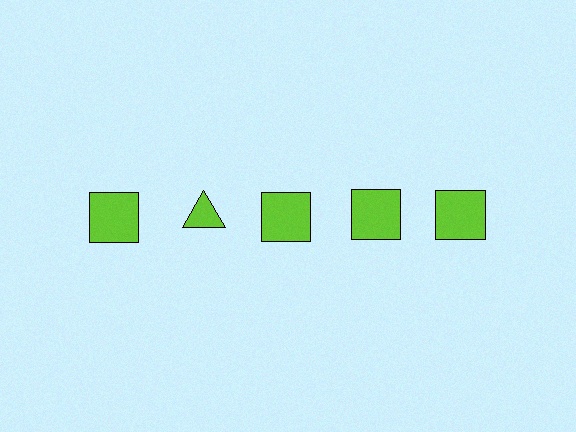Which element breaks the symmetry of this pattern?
The lime triangle in the top row, second from left column breaks the symmetry. All other shapes are lime squares.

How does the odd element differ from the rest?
It has a different shape: triangle instead of square.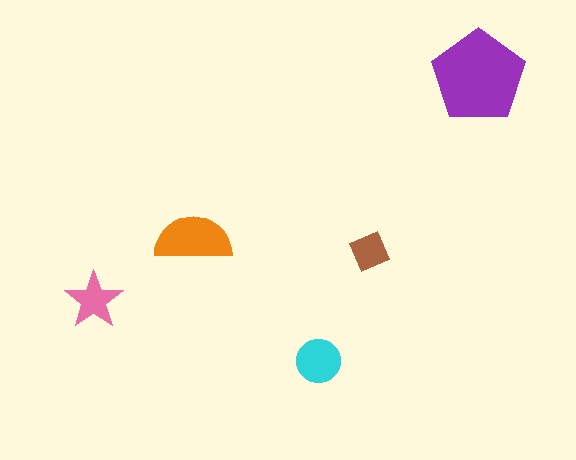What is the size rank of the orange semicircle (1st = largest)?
2nd.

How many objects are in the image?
There are 5 objects in the image.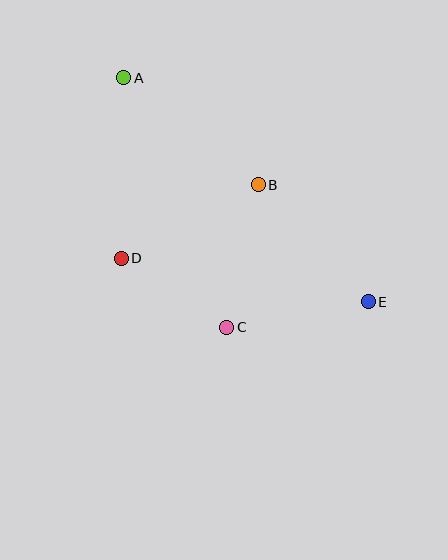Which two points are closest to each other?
Points C and D are closest to each other.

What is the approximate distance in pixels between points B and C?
The distance between B and C is approximately 146 pixels.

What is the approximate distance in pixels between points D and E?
The distance between D and E is approximately 251 pixels.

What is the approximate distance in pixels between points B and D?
The distance between B and D is approximately 156 pixels.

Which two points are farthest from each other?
Points A and E are farthest from each other.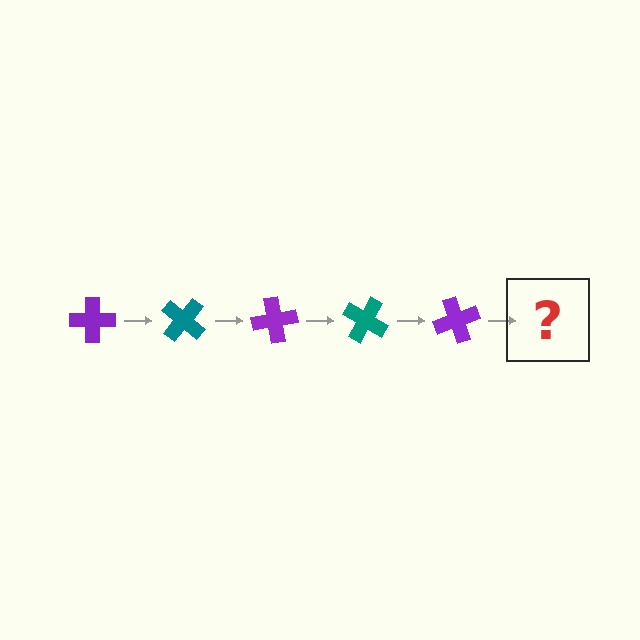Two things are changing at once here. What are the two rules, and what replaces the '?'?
The two rules are that it rotates 40 degrees each step and the color cycles through purple and teal. The '?' should be a teal cross, rotated 200 degrees from the start.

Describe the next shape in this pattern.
It should be a teal cross, rotated 200 degrees from the start.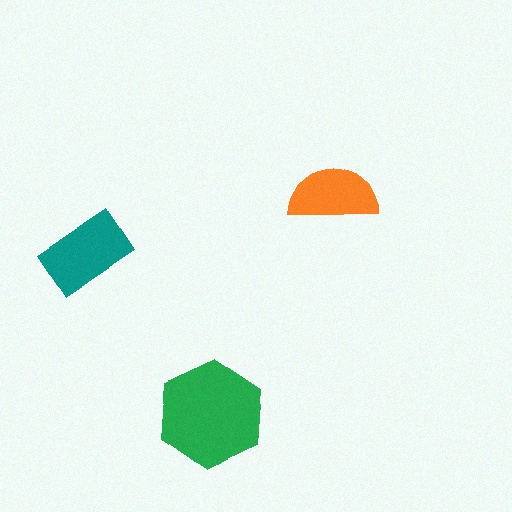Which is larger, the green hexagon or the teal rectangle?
The green hexagon.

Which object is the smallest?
The orange semicircle.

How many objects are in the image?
There are 3 objects in the image.